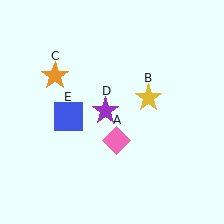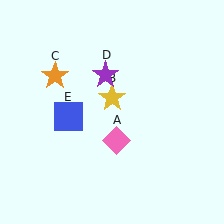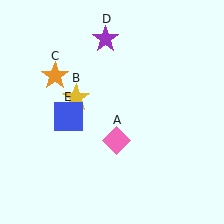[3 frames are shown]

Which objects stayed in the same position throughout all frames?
Pink diamond (object A) and orange star (object C) and blue square (object E) remained stationary.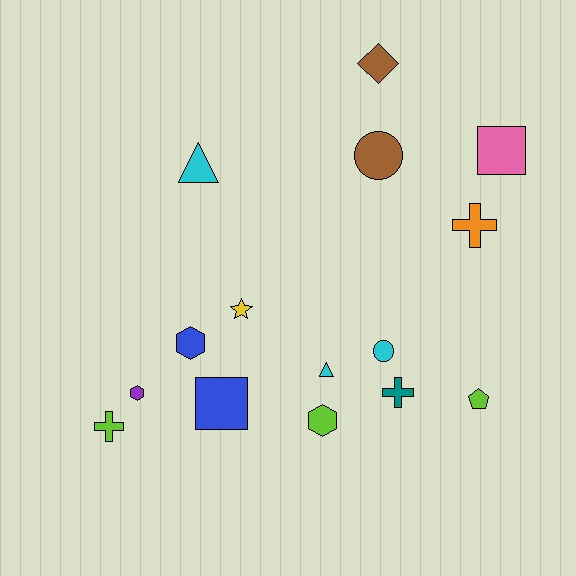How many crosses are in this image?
There are 3 crosses.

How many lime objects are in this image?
There are 3 lime objects.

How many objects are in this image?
There are 15 objects.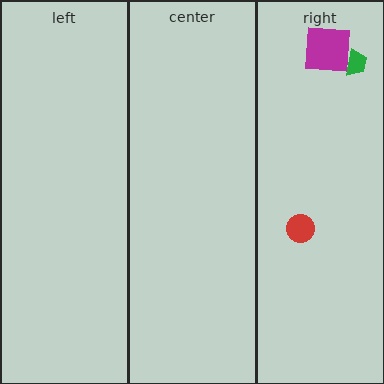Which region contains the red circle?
The right region.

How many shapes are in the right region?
3.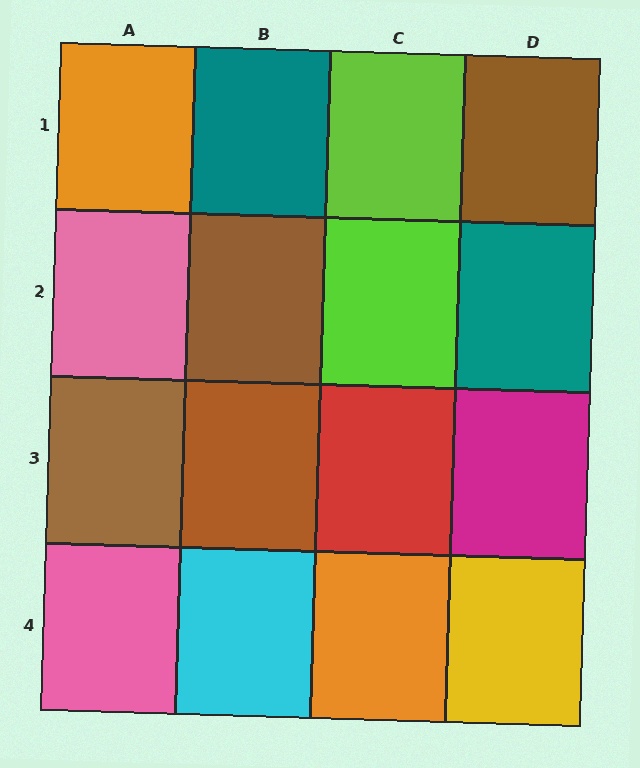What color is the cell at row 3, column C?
Red.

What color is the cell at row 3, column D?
Magenta.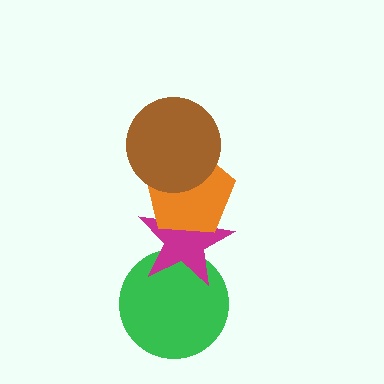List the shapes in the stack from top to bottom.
From top to bottom: the brown circle, the orange pentagon, the magenta star, the green circle.